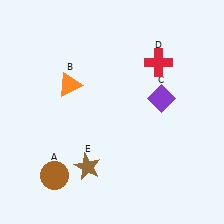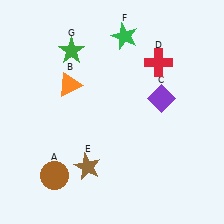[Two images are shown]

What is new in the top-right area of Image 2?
A green star (F) was added in the top-right area of Image 2.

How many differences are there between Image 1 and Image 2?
There are 2 differences between the two images.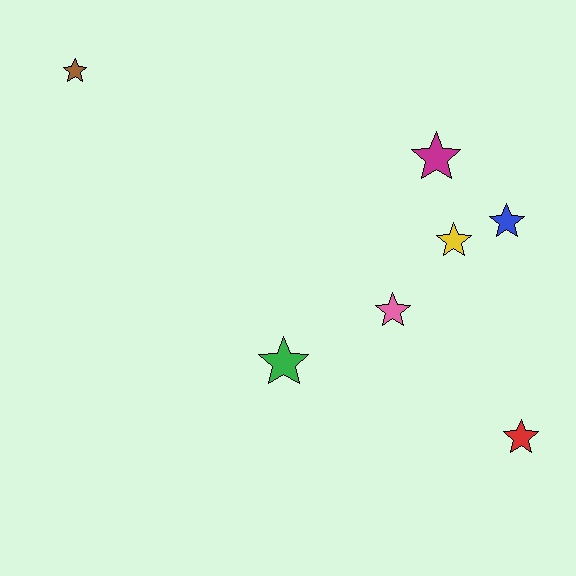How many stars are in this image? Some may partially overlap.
There are 7 stars.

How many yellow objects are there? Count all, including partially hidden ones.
There is 1 yellow object.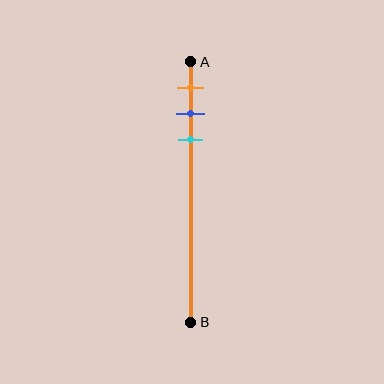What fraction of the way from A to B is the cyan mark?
The cyan mark is approximately 30% (0.3) of the way from A to B.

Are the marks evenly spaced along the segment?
Yes, the marks are approximately evenly spaced.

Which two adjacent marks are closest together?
The blue and cyan marks are the closest adjacent pair.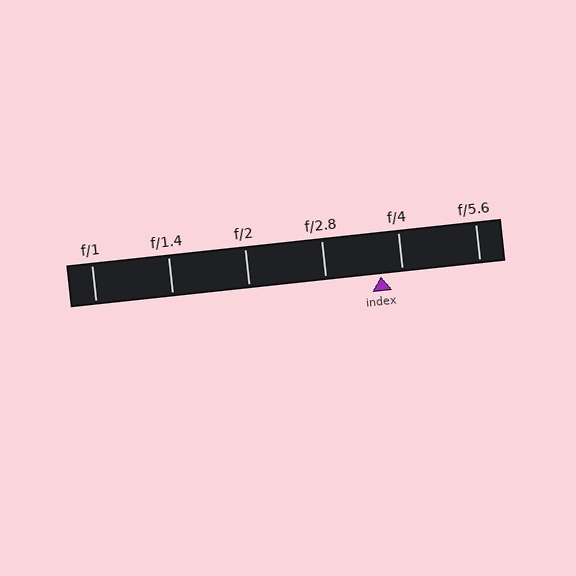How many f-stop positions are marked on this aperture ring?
There are 6 f-stop positions marked.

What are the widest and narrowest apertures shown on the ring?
The widest aperture shown is f/1 and the narrowest is f/5.6.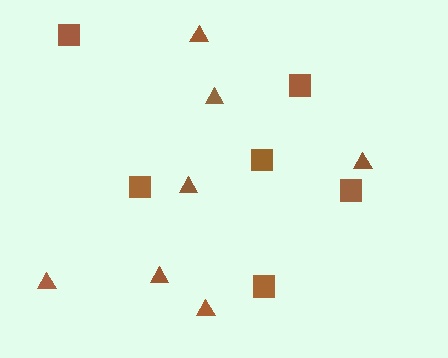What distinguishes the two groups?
There are 2 groups: one group of triangles (7) and one group of squares (6).